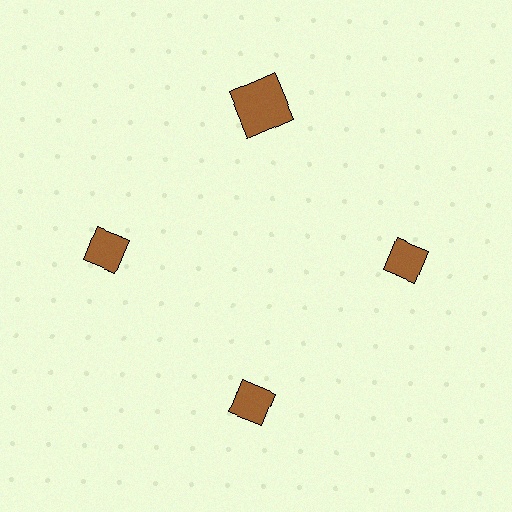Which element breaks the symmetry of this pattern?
The brown square at roughly the 12 o'clock position breaks the symmetry. All other shapes are brown diamonds.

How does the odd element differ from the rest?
It has a different shape: square instead of diamond.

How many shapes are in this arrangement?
There are 4 shapes arranged in a ring pattern.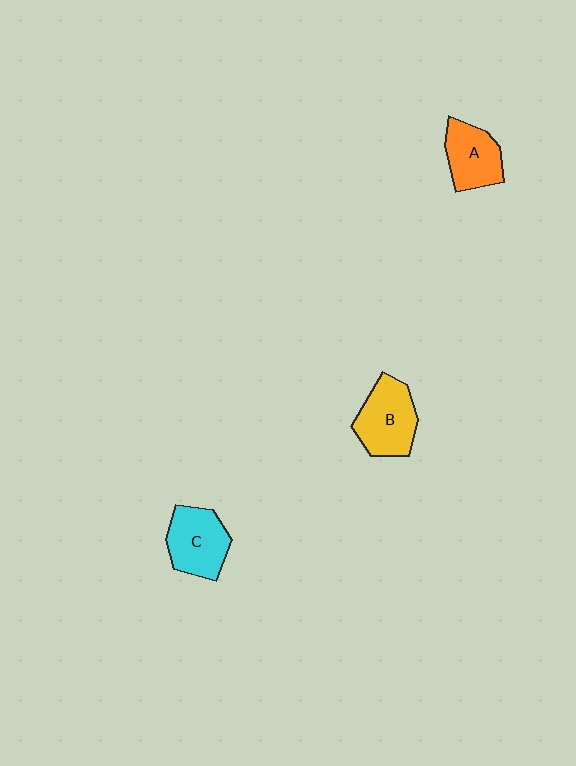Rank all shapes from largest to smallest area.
From largest to smallest: B (yellow), C (cyan), A (orange).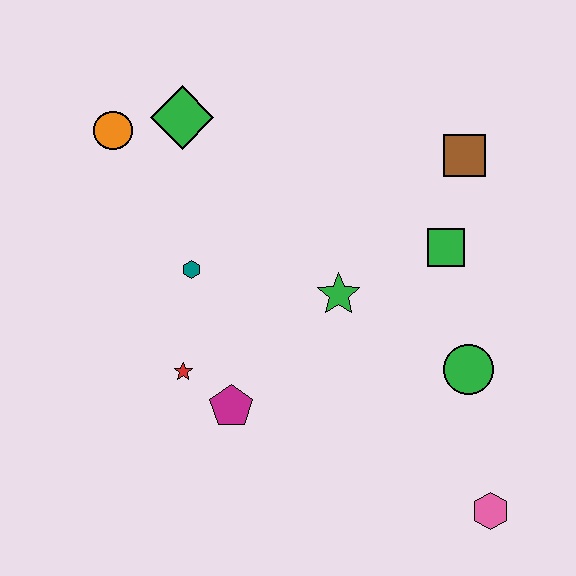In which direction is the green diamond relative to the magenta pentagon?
The green diamond is above the magenta pentagon.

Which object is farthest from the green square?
The orange circle is farthest from the green square.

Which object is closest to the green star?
The green square is closest to the green star.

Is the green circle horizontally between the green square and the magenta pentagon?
No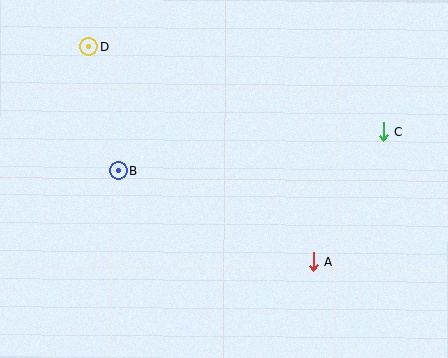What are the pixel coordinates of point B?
Point B is at (118, 171).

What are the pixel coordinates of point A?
Point A is at (313, 261).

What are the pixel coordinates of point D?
Point D is at (89, 47).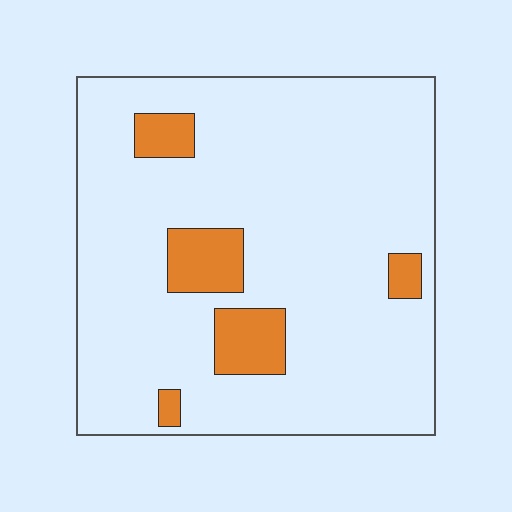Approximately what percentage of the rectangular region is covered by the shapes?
Approximately 10%.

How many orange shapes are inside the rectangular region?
5.